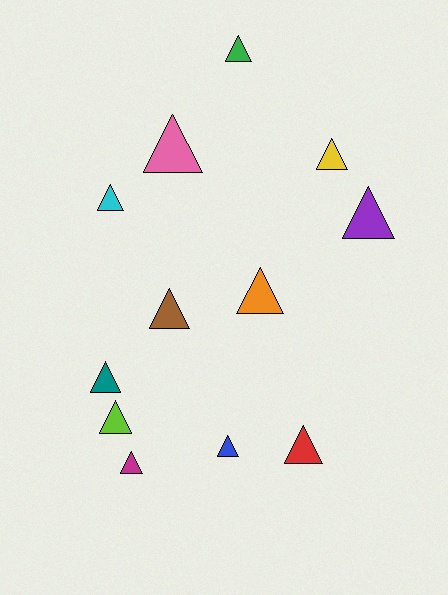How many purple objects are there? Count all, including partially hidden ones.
There is 1 purple object.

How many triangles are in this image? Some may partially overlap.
There are 12 triangles.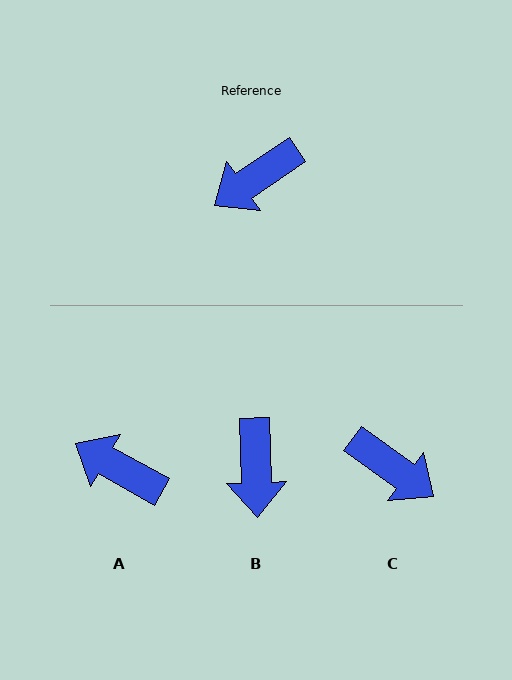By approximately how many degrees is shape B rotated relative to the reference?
Approximately 58 degrees counter-clockwise.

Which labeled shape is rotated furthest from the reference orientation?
C, about 110 degrees away.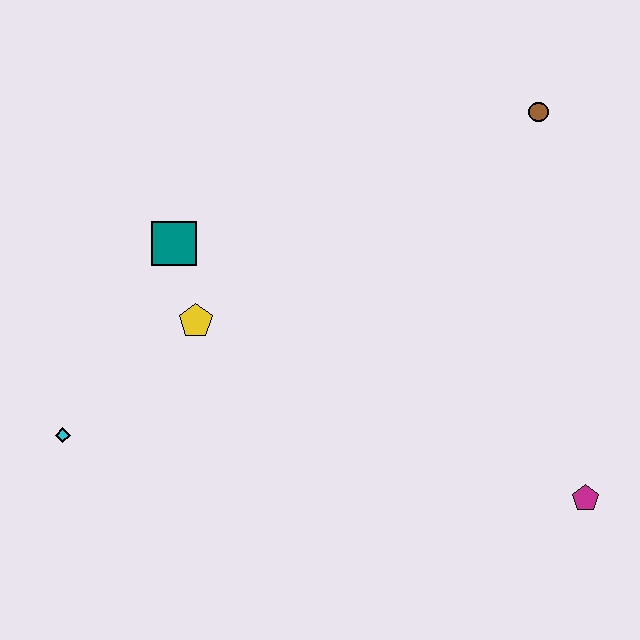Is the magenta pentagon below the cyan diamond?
Yes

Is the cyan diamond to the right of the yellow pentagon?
No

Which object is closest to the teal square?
The yellow pentagon is closest to the teal square.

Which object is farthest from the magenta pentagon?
The cyan diamond is farthest from the magenta pentagon.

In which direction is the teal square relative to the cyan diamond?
The teal square is above the cyan diamond.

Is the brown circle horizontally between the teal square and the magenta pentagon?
Yes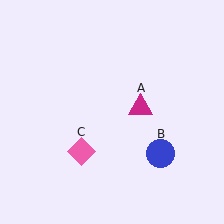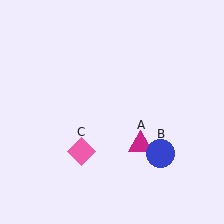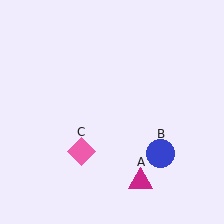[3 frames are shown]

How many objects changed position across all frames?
1 object changed position: magenta triangle (object A).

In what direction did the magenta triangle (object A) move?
The magenta triangle (object A) moved down.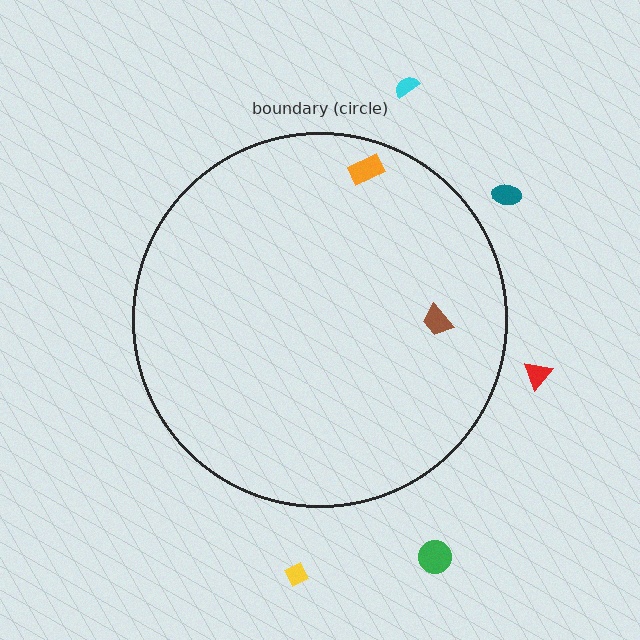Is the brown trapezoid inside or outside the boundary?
Inside.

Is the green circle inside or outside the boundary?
Outside.